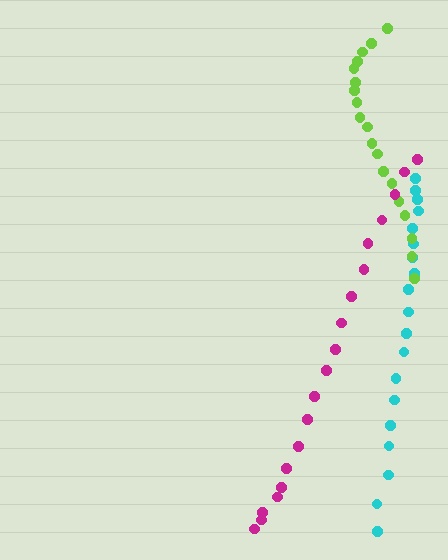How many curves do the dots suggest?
There are 3 distinct paths.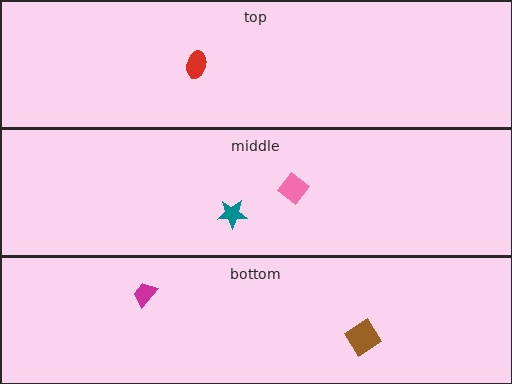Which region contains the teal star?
The middle region.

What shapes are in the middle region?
The teal star, the pink diamond.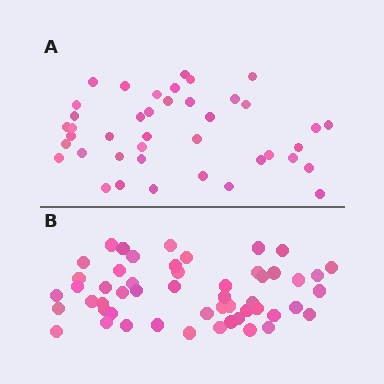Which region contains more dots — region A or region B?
Region B (the bottom region) has more dots.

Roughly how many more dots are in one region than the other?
Region B has roughly 12 or so more dots than region A.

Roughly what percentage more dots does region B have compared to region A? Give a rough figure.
About 25% more.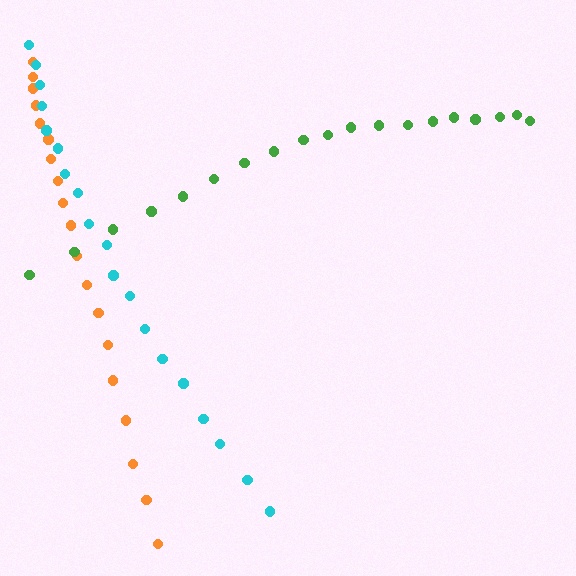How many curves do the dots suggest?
There are 3 distinct paths.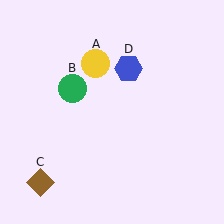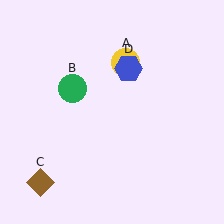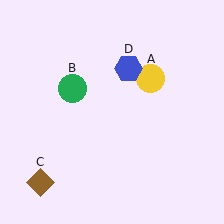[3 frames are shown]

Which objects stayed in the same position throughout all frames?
Green circle (object B) and brown diamond (object C) and blue hexagon (object D) remained stationary.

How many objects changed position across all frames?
1 object changed position: yellow circle (object A).